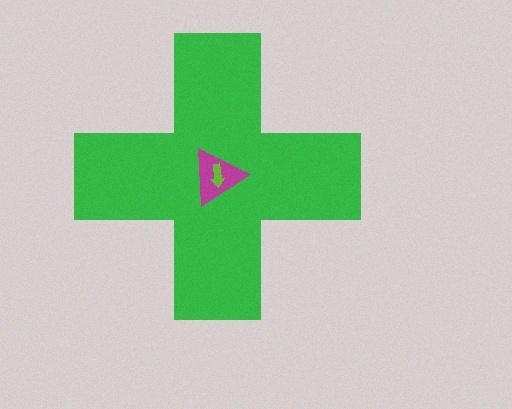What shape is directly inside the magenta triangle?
The lime arrow.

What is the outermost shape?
The green cross.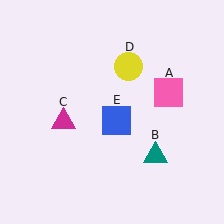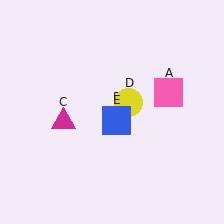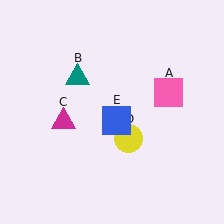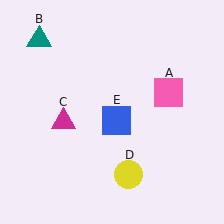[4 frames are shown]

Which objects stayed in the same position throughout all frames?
Pink square (object A) and magenta triangle (object C) and blue square (object E) remained stationary.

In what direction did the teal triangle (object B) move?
The teal triangle (object B) moved up and to the left.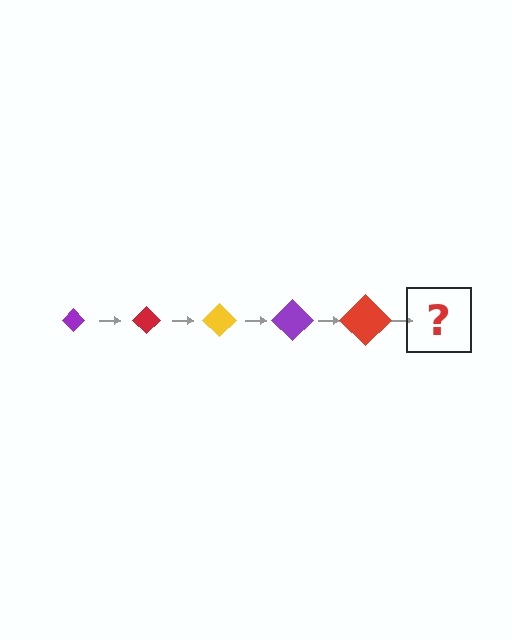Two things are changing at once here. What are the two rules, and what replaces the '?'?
The two rules are that the diamond grows larger each step and the color cycles through purple, red, and yellow. The '?' should be a yellow diamond, larger than the previous one.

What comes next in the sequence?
The next element should be a yellow diamond, larger than the previous one.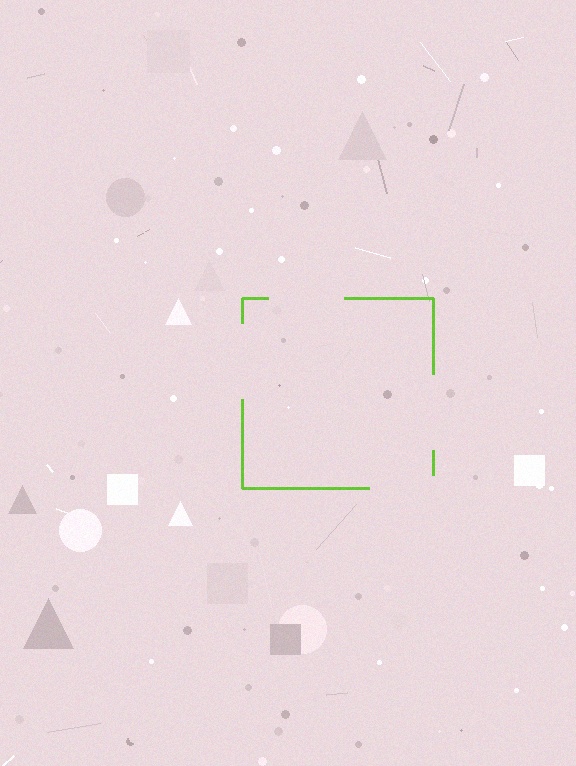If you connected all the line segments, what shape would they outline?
They would outline a square.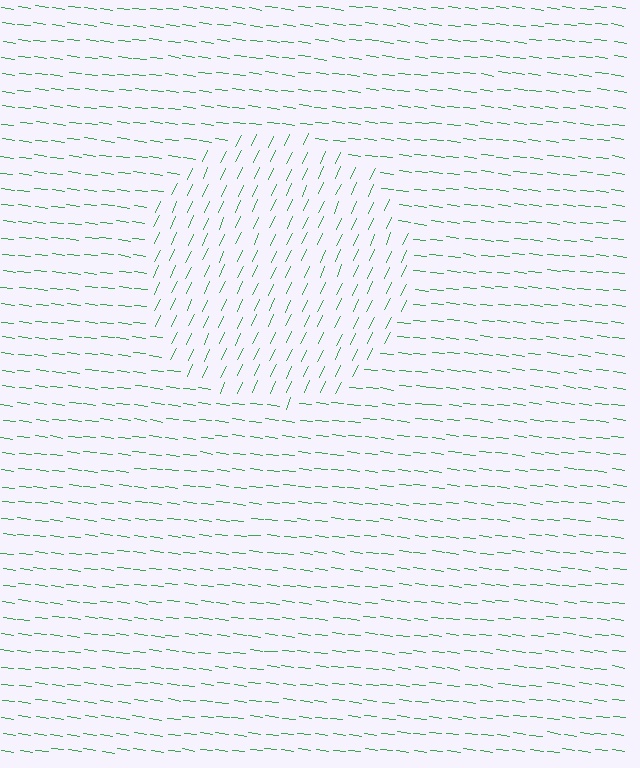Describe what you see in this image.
The image is filled with small green line segments. A circle region in the image has lines oriented differently from the surrounding lines, creating a visible texture boundary.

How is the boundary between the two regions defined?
The boundary is defined purely by a change in line orientation (approximately 72 degrees difference). All lines are the same color and thickness.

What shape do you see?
I see a circle.